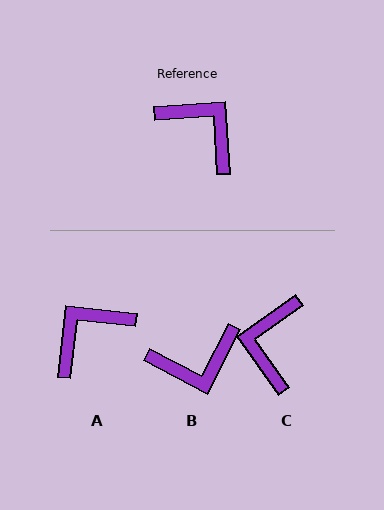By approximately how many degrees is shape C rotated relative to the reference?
Approximately 122 degrees counter-clockwise.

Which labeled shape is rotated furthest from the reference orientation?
C, about 122 degrees away.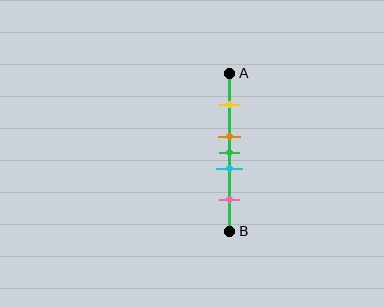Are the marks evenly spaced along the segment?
No, the marks are not evenly spaced.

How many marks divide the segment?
There are 5 marks dividing the segment.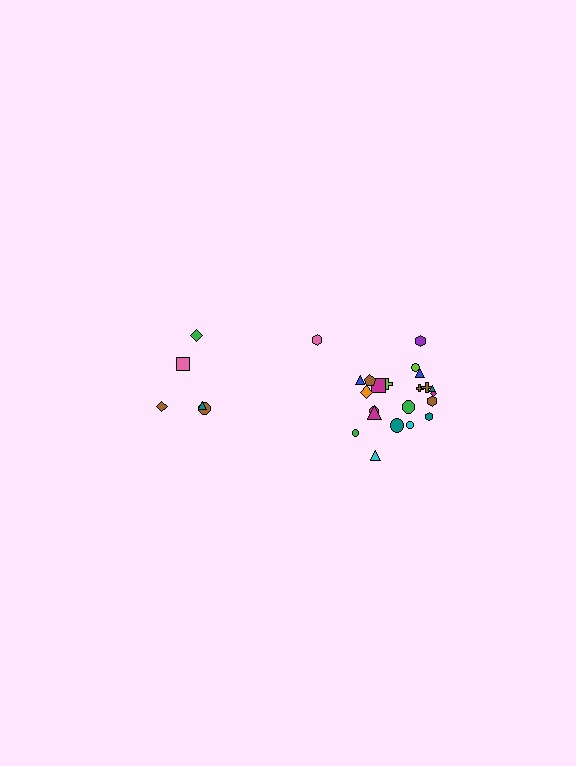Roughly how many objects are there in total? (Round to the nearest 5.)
Roughly 25 objects in total.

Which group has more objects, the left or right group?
The right group.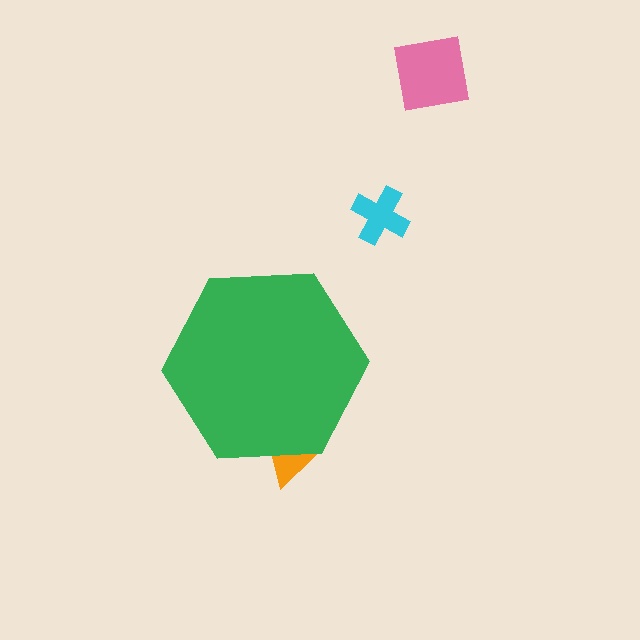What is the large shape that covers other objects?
A green hexagon.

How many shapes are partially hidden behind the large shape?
1 shape is partially hidden.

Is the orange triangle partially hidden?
Yes, the orange triangle is partially hidden behind the green hexagon.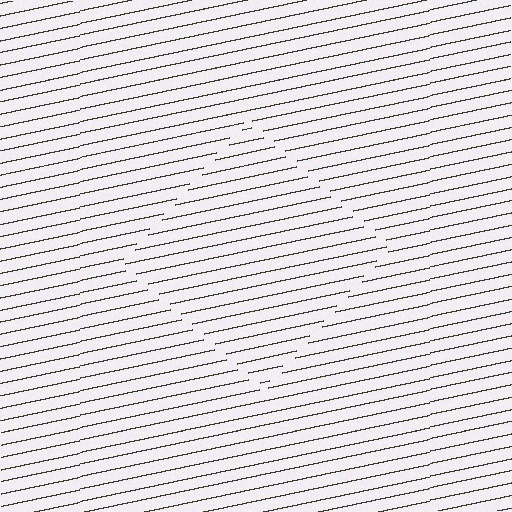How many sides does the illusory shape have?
4 sides — the line-ends trace a square.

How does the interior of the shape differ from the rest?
The interior of the shape contains the same grating, shifted by half a period — the contour is defined by the phase discontinuity where line-ends from the inner and outer gratings abut.